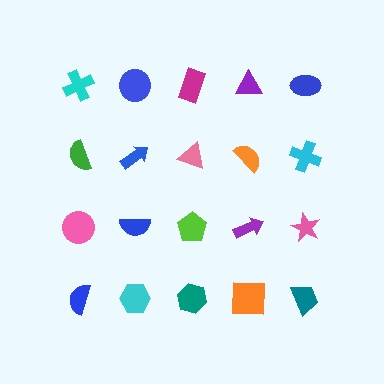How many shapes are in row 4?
5 shapes.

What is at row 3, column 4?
A purple arrow.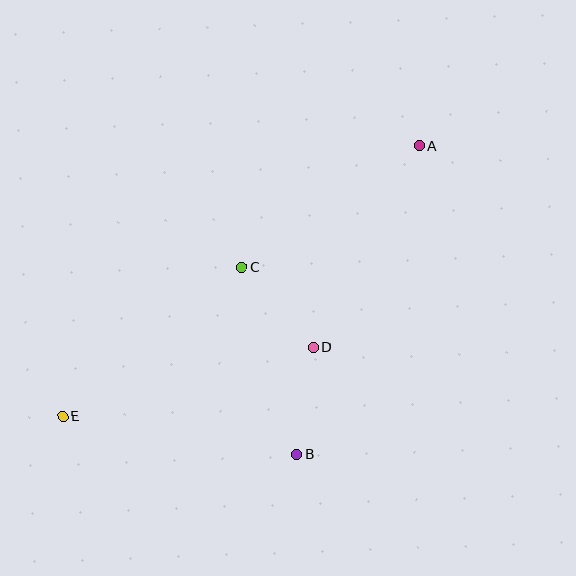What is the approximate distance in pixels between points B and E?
The distance between B and E is approximately 237 pixels.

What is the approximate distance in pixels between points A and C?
The distance between A and C is approximately 215 pixels.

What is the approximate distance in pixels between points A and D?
The distance between A and D is approximately 228 pixels.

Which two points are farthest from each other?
Points A and E are farthest from each other.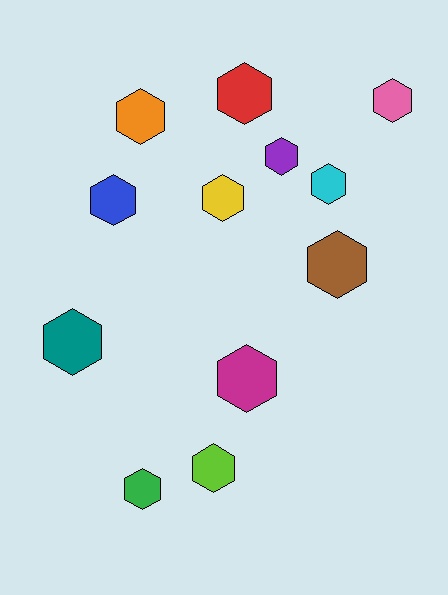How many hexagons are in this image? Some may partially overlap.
There are 12 hexagons.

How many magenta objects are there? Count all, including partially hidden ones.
There is 1 magenta object.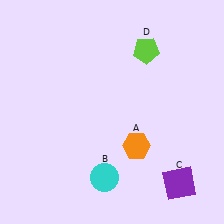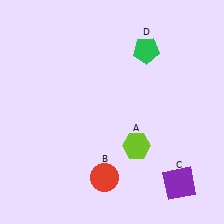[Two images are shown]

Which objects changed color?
A changed from orange to lime. B changed from cyan to red. D changed from lime to green.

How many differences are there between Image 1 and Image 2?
There are 3 differences between the two images.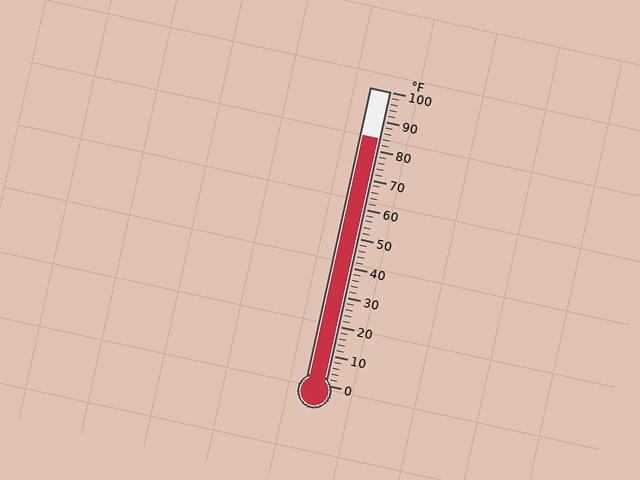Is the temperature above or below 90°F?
The temperature is below 90°F.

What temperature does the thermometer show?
The thermometer shows approximately 84°F.